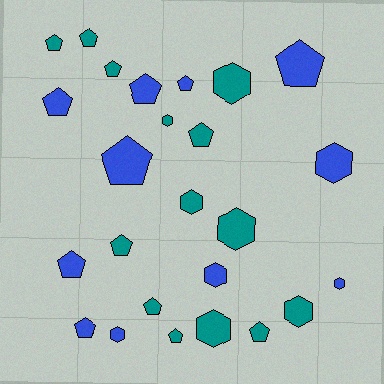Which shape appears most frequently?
Pentagon, with 15 objects.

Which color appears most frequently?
Teal, with 14 objects.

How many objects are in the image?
There are 25 objects.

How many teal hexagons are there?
There are 6 teal hexagons.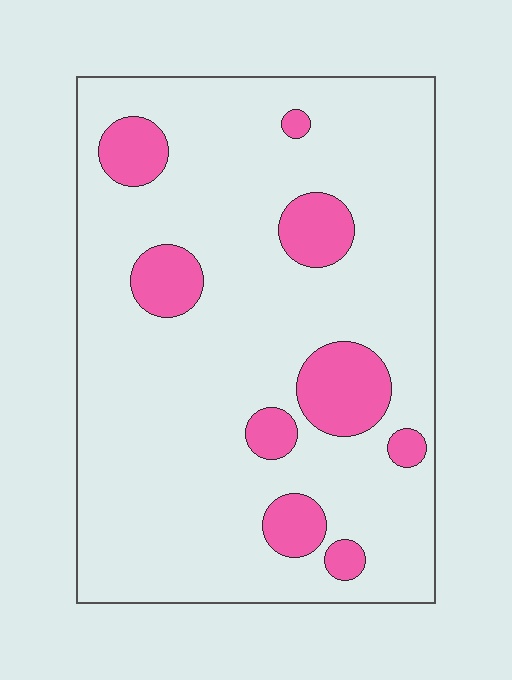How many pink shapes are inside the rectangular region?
9.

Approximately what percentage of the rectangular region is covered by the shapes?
Approximately 15%.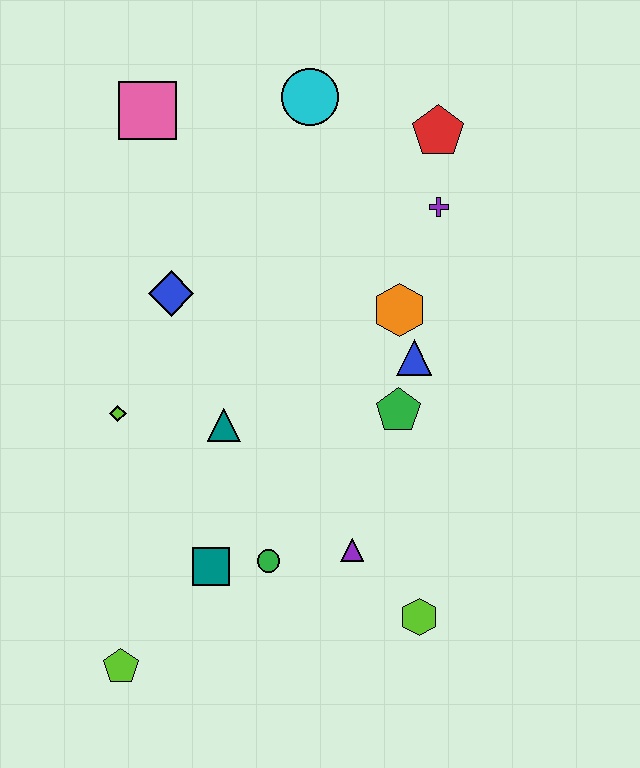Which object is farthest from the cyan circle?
The lime pentagon is farthest from the cyan circle.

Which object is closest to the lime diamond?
The teal triangle is closest to the lime diamond.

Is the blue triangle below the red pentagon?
Yes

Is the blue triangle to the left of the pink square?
No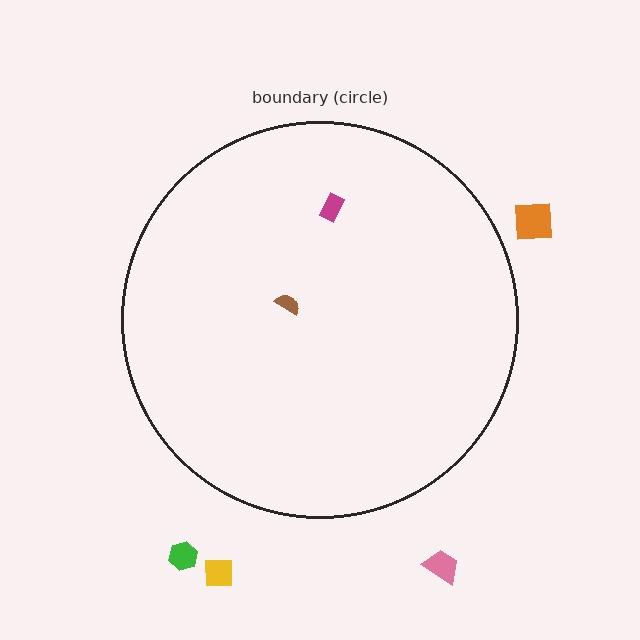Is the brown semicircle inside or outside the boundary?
Inside.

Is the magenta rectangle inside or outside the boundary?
Inside.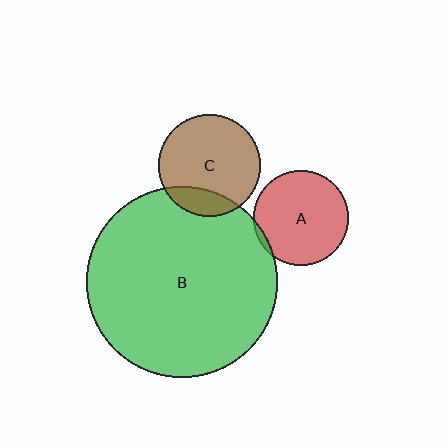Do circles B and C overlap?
Yes.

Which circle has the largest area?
Circle B (green).